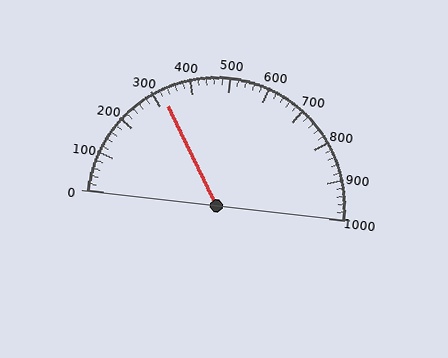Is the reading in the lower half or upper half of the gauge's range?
The reading is in the lower half of the range (0 to 1000).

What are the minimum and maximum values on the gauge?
The gauge ranges from 0 to 1000.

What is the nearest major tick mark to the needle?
The nearest major tick mark is 300.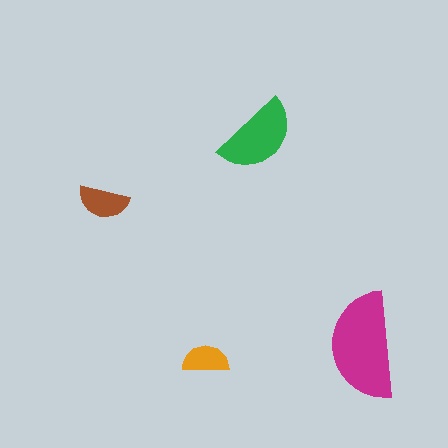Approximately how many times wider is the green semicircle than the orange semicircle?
About 1.5 times wider.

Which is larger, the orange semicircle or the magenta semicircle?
The magenta one.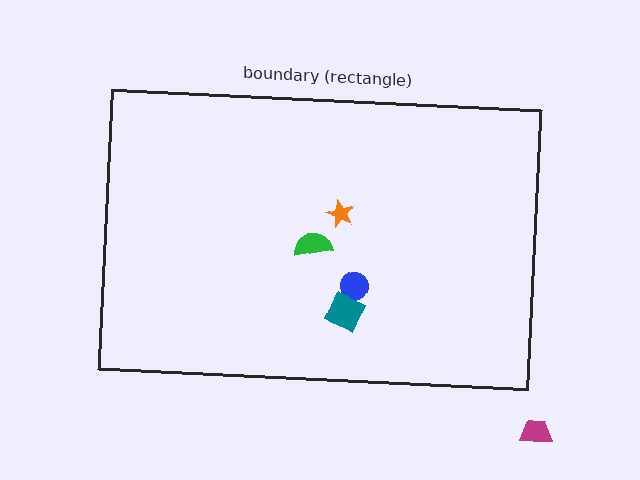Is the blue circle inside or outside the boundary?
Inside.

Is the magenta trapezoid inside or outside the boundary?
Outside.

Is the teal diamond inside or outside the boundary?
Inside.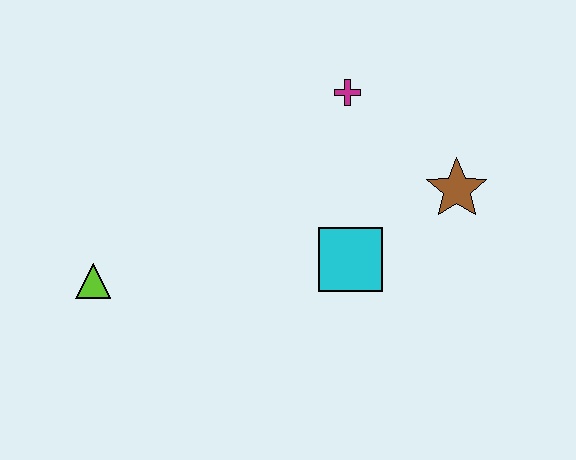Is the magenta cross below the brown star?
No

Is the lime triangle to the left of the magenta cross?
Yes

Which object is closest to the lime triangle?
The cyan square is closest to the lime triangle.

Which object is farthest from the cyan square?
The lime triangle is farthest from the cyan square.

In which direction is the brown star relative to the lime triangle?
The brown star is to the right of the lime triangle.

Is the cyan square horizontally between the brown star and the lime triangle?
Yes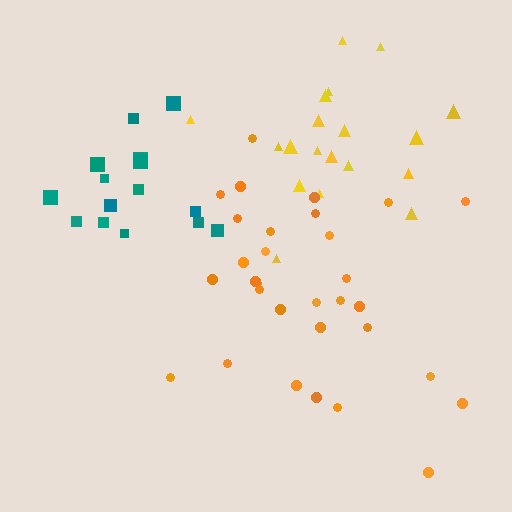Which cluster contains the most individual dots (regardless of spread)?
Orange (31).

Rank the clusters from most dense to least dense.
yellow, teal, orange.